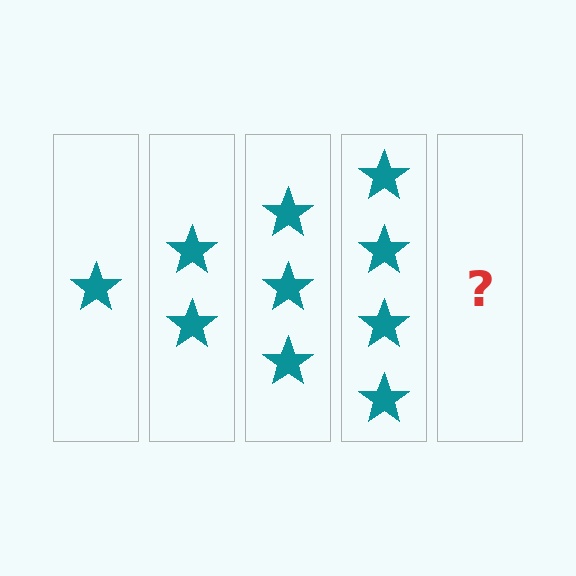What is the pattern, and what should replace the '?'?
The pattern is that each step adds one more star. The '?' should be 5 stars.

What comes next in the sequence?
The next element should be 5 stars.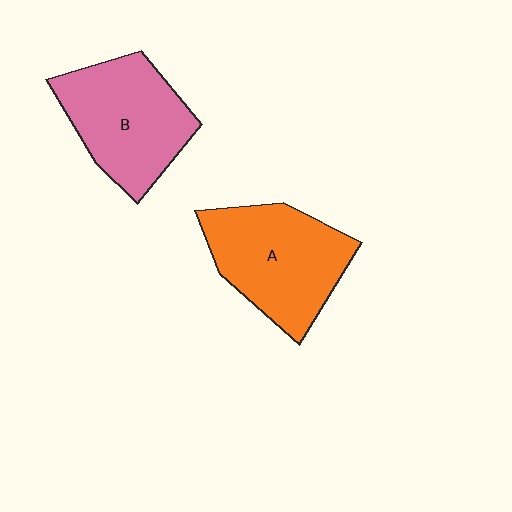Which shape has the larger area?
Shape A (orange).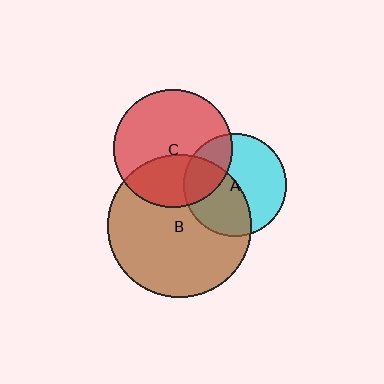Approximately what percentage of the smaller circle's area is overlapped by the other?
Approximately 25%.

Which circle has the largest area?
Circle B (brown).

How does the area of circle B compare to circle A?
Approximately 1.9 times.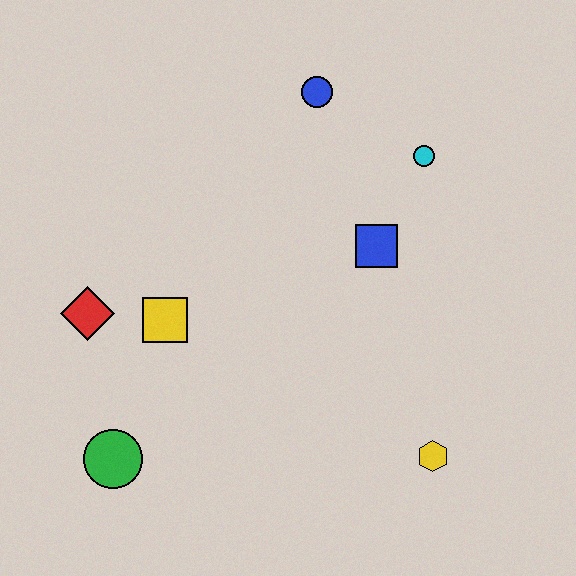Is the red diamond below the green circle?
No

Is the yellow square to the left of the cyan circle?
Yes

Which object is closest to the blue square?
The cyan circle is closest to the blue square.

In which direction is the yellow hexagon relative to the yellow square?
The yellow hexagon is to the right of the yellow square.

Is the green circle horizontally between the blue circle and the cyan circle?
No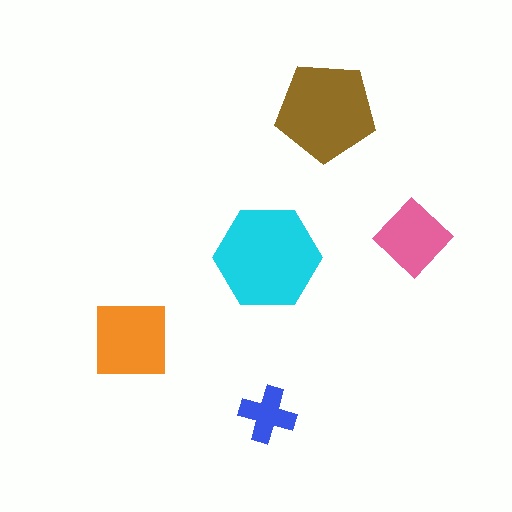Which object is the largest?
The cyan hexagon.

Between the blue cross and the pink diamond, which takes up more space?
The pink diamond.